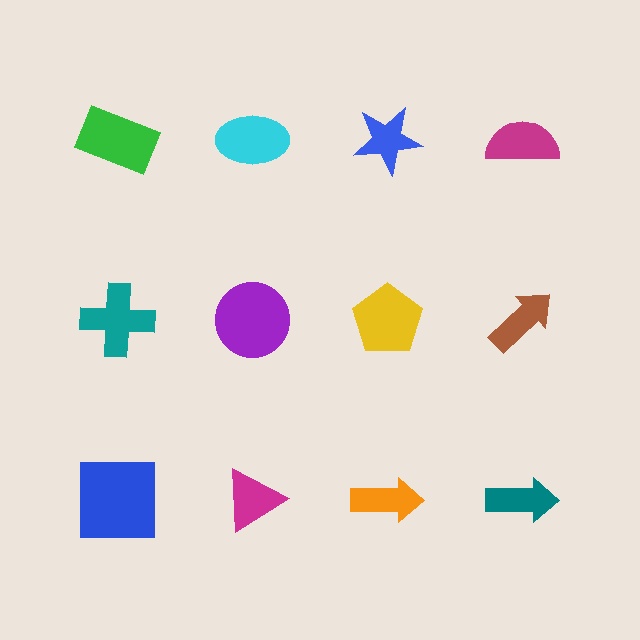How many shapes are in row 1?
4 shapes.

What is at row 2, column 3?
A yellow pentagon.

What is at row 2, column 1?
A teal cross.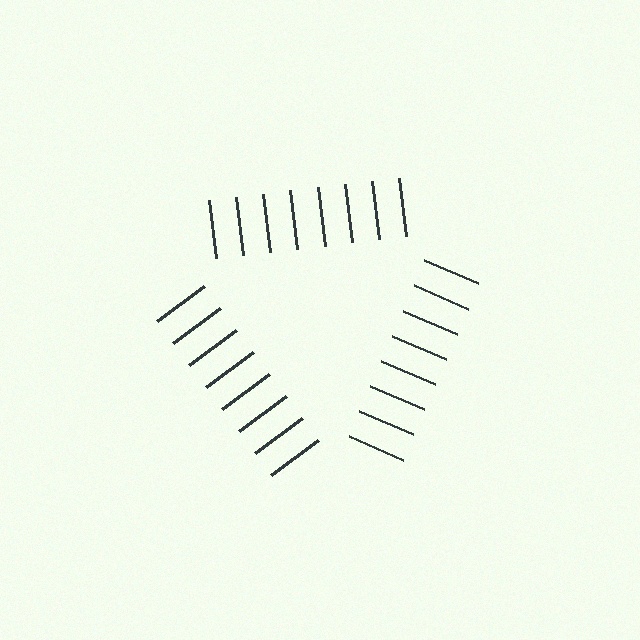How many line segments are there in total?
24 — 8 along each of the 3 edges.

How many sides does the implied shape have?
3 sides — the line-ends trace a triangle.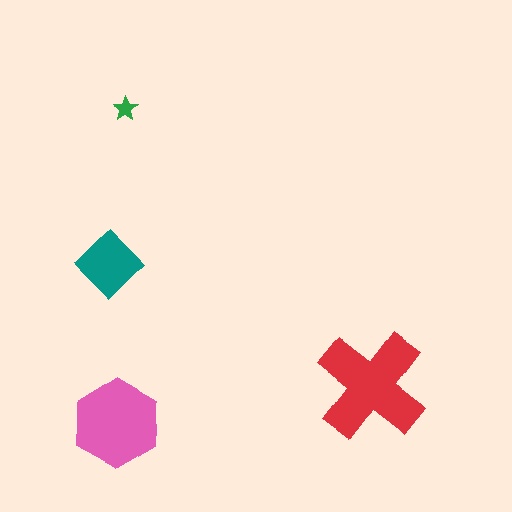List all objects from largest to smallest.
The red cross, the pink hexagon, the teal diamond, the green star.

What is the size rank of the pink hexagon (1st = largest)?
2nd.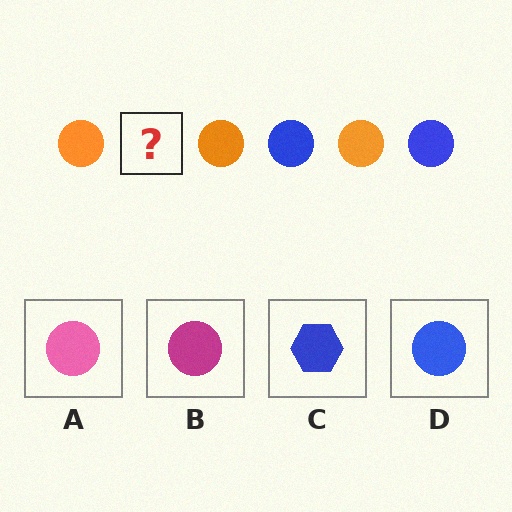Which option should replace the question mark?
Option D.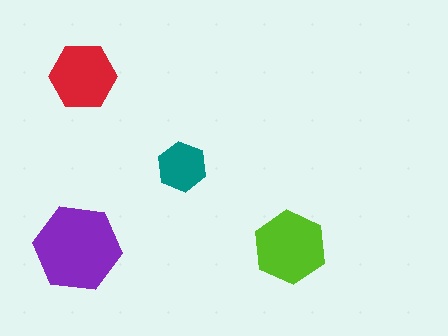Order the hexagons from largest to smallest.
the purple one, the lime one, the red one, the teal one.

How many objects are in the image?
There are 4 objects in the image.